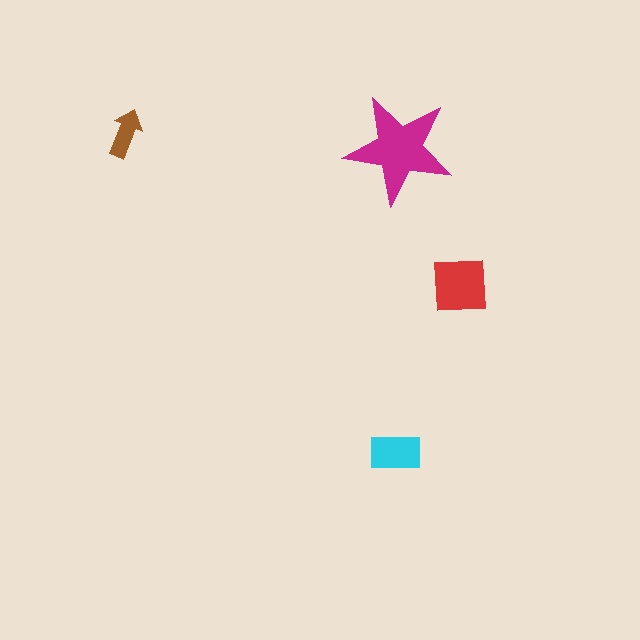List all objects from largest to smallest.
The magenta star, the red square, the cyan rectangle, the brown arrow.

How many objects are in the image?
There are 4 objects in the image.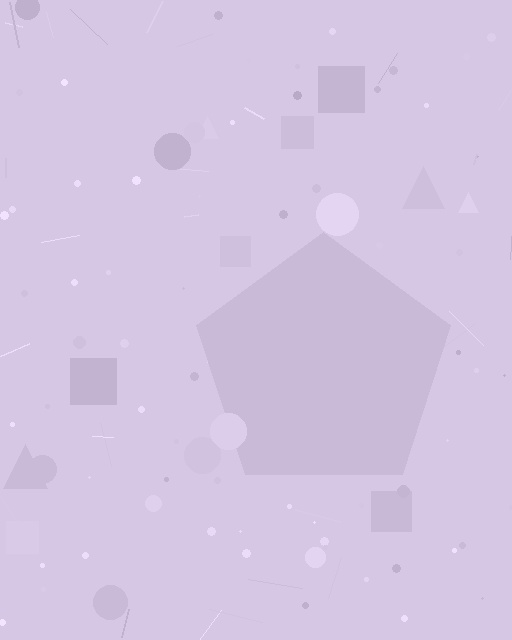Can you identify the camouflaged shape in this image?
The camouflaged shape is a pentagon.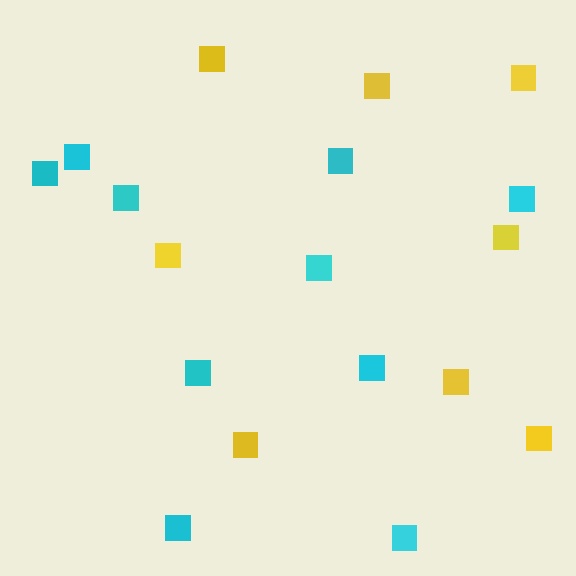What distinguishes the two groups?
There are 2 groups: one group of yellow squares (8) and one group of cyan squares (10).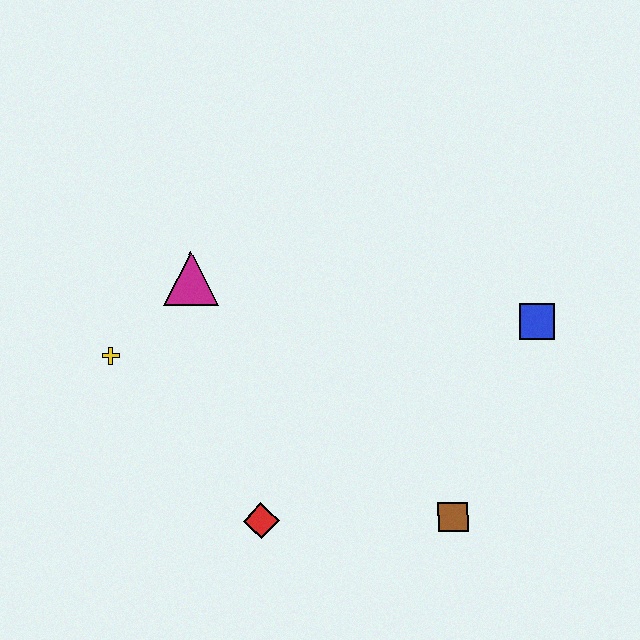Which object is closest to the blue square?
The brown square is closest to the blue square.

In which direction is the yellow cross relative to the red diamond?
The yellow cross is above the red diamond.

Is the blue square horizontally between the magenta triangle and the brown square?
No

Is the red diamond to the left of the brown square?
Yes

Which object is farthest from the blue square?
The yellow cross is farthest from the blue square.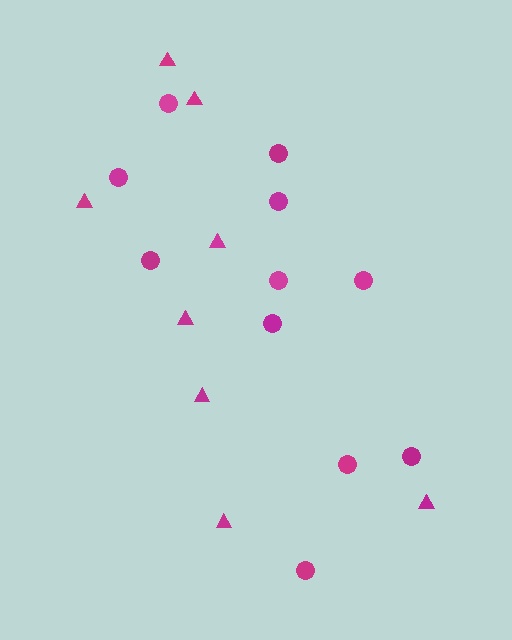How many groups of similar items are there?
There are 2 groups: one group of circles (11) and one group of triangles (8).